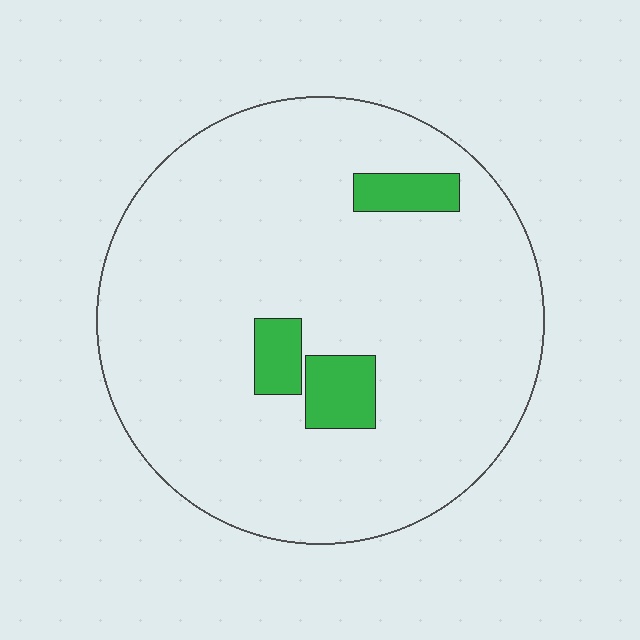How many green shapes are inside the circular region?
3.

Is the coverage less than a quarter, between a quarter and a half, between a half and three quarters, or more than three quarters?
Less than a quarter.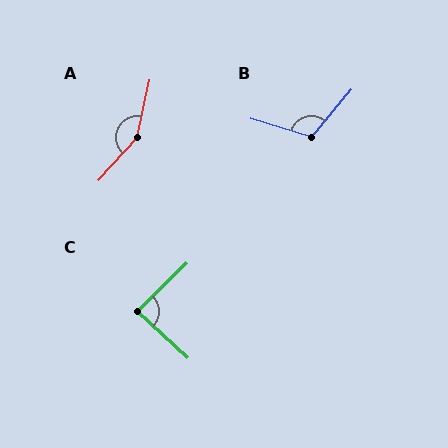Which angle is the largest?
A, at approximately 150 degrees.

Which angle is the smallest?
C, at approximately 87 degrees.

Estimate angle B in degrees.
Approximately 113 degrees.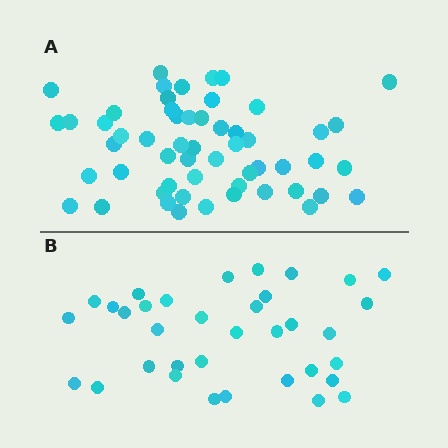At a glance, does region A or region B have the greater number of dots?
Region A (the top region) has more dots.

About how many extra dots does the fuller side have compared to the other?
Region A has approximately 20 more dots than region B.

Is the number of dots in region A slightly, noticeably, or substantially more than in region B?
Region A has substantially more. The ratio is roughly 1.6 to 1.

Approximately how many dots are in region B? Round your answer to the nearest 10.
About 40 dots. (The exact count is 35, which rounds to 40.)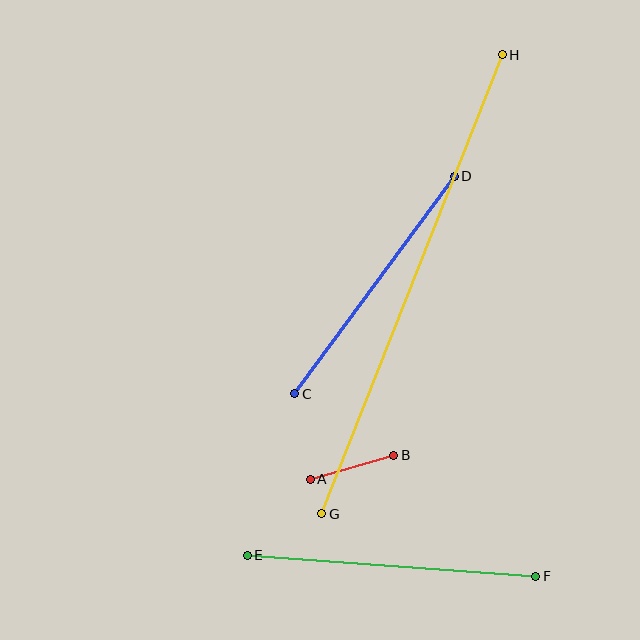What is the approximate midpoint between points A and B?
The midpoint is at approximately (352, 467) pixels.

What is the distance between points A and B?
The distance is approximately 87 pixels.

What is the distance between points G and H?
The distance is approximately 494 pixels.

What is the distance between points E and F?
The distance is approximately 289 pixels.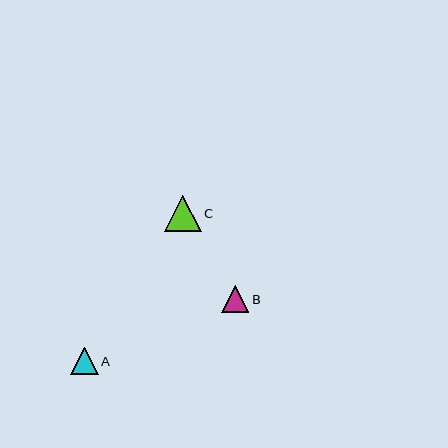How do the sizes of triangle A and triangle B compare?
Triangle A and triangle B are approximately the same size.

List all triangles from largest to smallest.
From largest to smallest: C, A, B.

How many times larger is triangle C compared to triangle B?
Triangle C is approximately 1.4 times the size of triangle B.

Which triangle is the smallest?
Triangle B is the smallest with a size of approximately 27 pixels.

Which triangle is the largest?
Triangle C is the largest with a size of approximately 37 pixels.